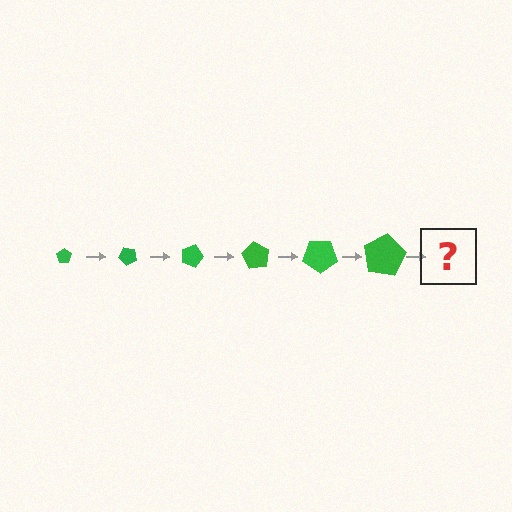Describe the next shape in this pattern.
It should be a pentagon, larger than the previous one and rotated 270 degrees from the start.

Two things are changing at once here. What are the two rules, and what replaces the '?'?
The two rules are that the pentagon grows larger each step and it rotates 45 degrees each step. The '?' should be a pentagon, larger than the previous one and rotated 270 degrees from the start.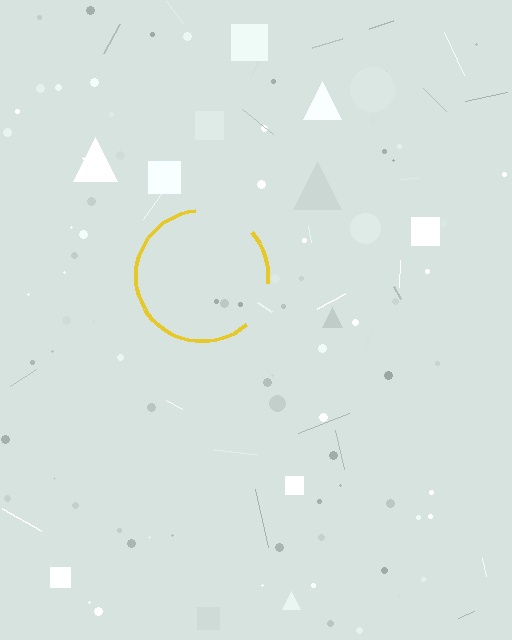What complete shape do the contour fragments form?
The contour fragments form a circle.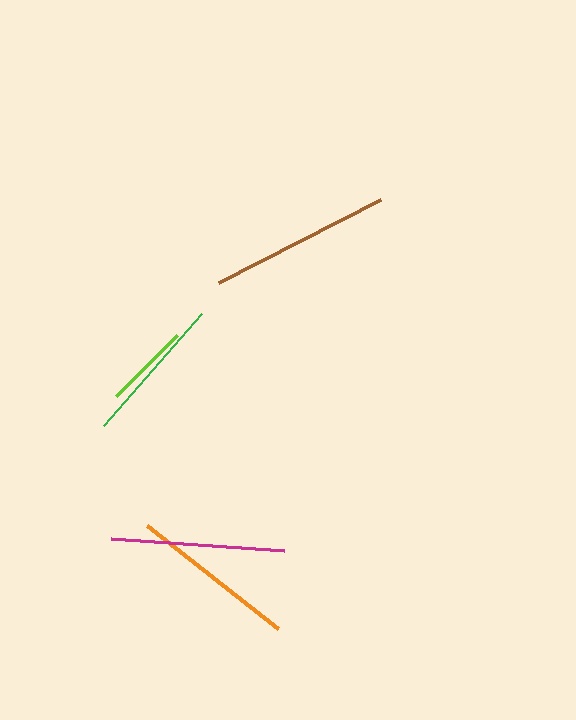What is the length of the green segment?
The green segment is approximately 149 pixels long.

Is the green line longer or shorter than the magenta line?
The magenta line is longer than the green line.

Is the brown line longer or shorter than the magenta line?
The brown line is longer than the magenta line.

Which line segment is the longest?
The brown line is the longest at approximately 182 pixels.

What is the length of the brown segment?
The brown segment is approximately 182 pixels long.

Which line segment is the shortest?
The lime line is the shortest at approximately 86 pixels.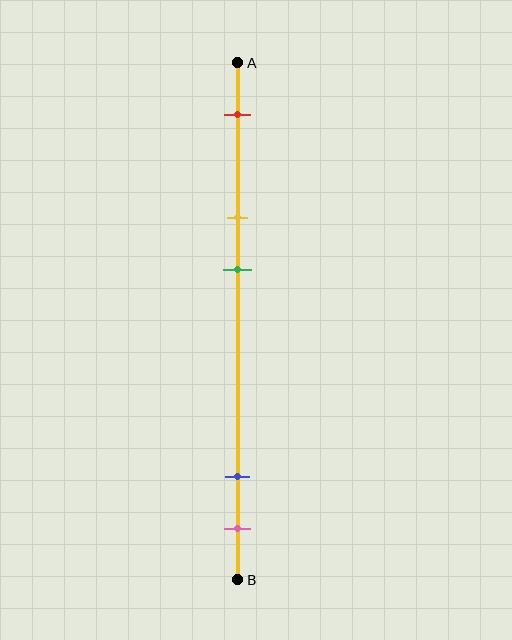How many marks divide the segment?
There are 5 marks dividing the segment.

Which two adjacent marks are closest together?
The blue and pink marks are the closest adjacent pair.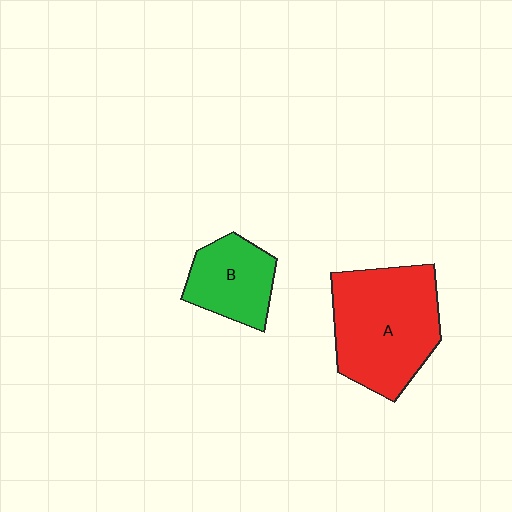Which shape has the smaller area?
Shape B (green).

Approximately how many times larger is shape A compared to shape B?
Approximately 1.9 times.